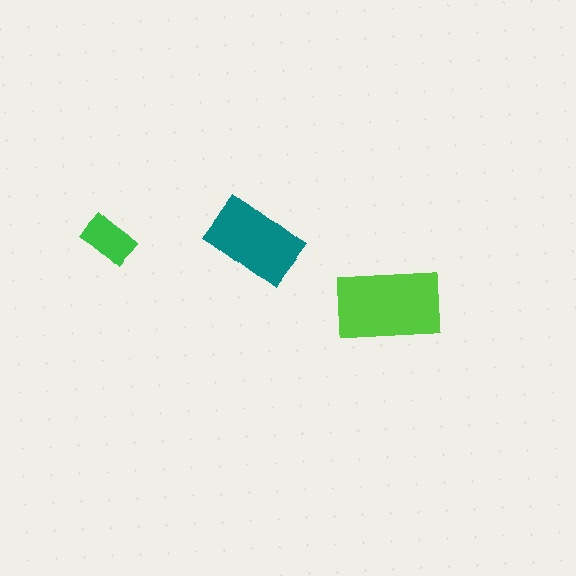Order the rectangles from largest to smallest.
the lime one, the teal one, the green one.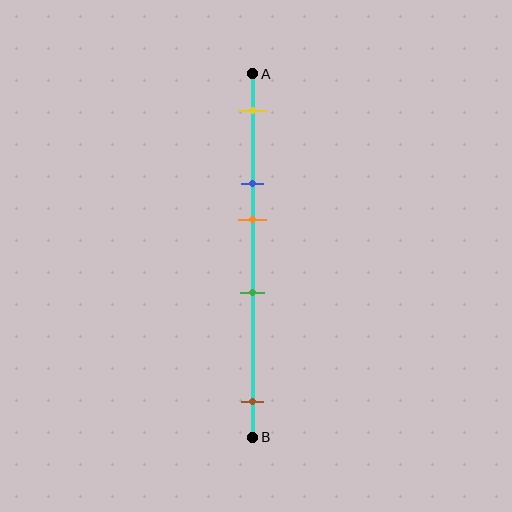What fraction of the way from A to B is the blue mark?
The blue mark is approximately 30% (0.3) of the way from A to B.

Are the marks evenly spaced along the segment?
No, the marks are not evenly spaced.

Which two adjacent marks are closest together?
The blue and orange marks are the closest adjacent pair.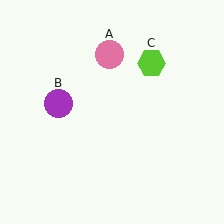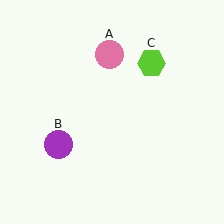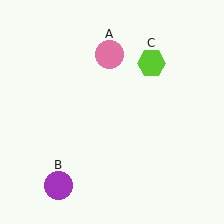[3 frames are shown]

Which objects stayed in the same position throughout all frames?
Pink circle (object A) and lime hexagon (object C) remained stationary.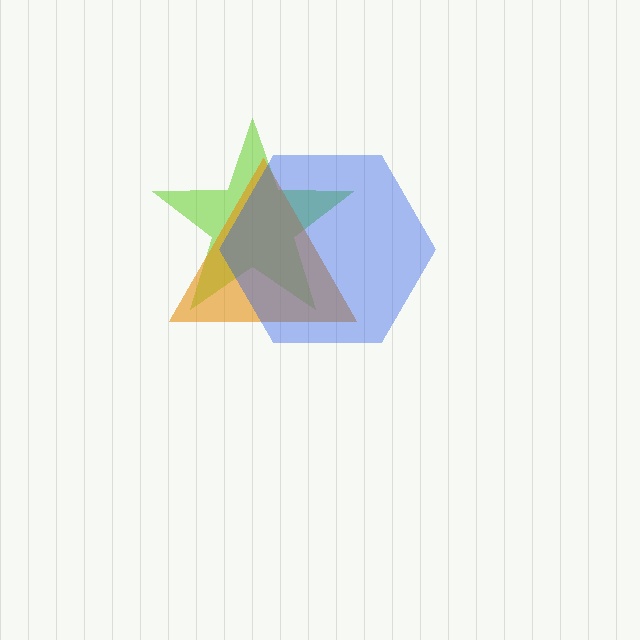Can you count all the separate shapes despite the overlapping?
Yes, there are 3 separate shapes.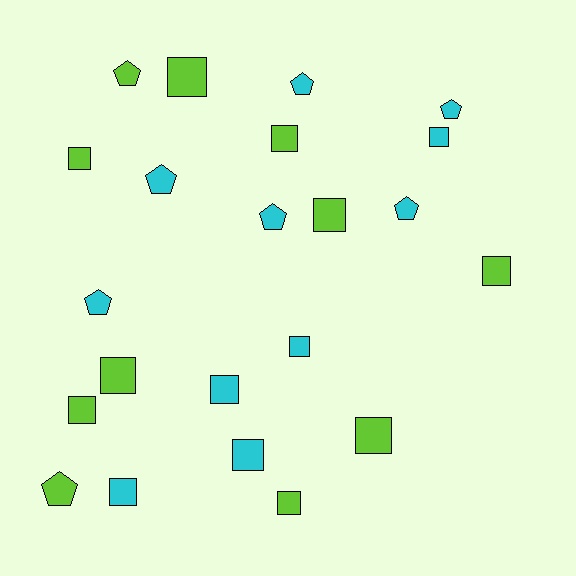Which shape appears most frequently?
Square, with 14 objects.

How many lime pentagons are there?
There are 2 lime pentagons.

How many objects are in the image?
There are 22 objects.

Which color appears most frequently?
Lime, with 11 objects.